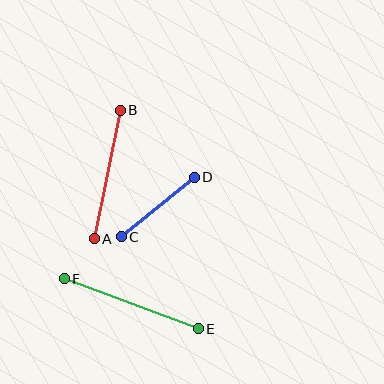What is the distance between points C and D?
The distance is approximately 94 pixels.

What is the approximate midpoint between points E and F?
The midpoint is at approximately (131, 304) pixels.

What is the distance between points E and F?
The distance is approximately 143 pixels.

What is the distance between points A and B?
The distance is approximately 131 pixels.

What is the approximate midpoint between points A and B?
The midpoint is at approximately (107, 175) pixels.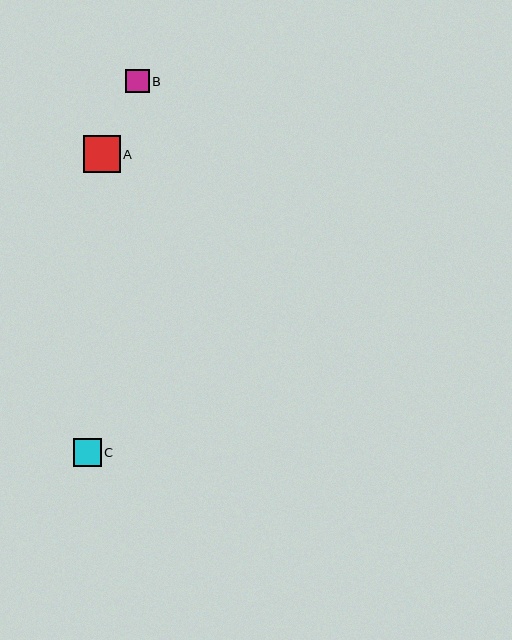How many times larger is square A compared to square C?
Square A is approximately 1.3 times the size of square C.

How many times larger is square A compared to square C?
Square A is approximately 1.3 times the size of square C.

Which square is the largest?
Square A is the largest with a size of approximately 37 pixels.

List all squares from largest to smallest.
From largest to smallest: A, C, B.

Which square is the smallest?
Square B is the smallest with a size of approximately 23 pixels.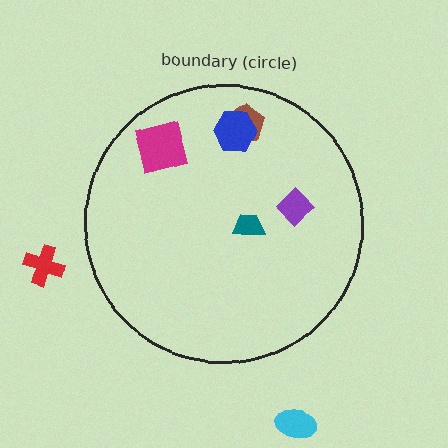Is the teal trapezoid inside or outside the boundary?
Inside.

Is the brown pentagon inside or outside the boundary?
Inside.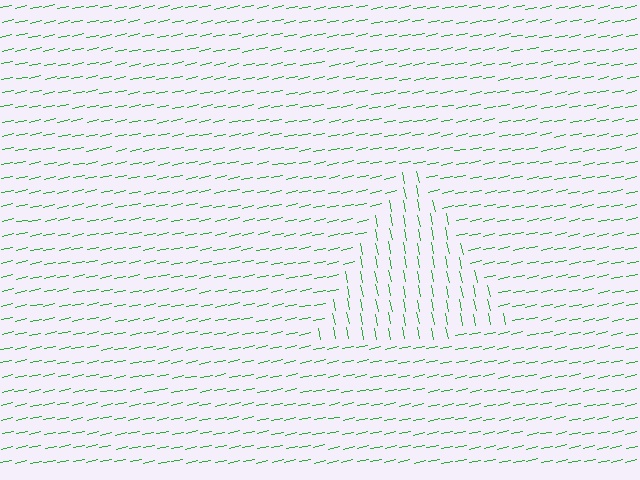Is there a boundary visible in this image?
Yes, there is a texture boundary formed by a change in line orientation.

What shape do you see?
I see a triangle.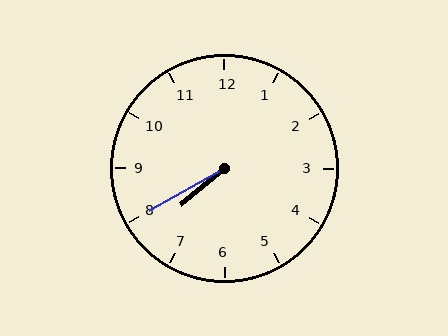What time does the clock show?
7:40.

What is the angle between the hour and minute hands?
Approximately 10 degrees.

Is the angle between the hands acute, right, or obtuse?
It is acute.